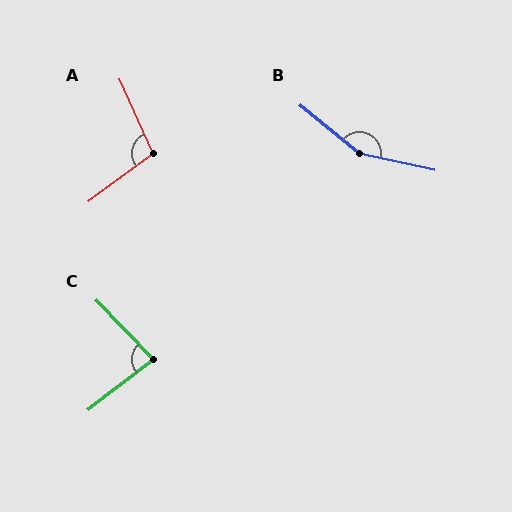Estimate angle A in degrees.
Approximately 102 degrees.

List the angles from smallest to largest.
C (84°), A (102°), B (153°).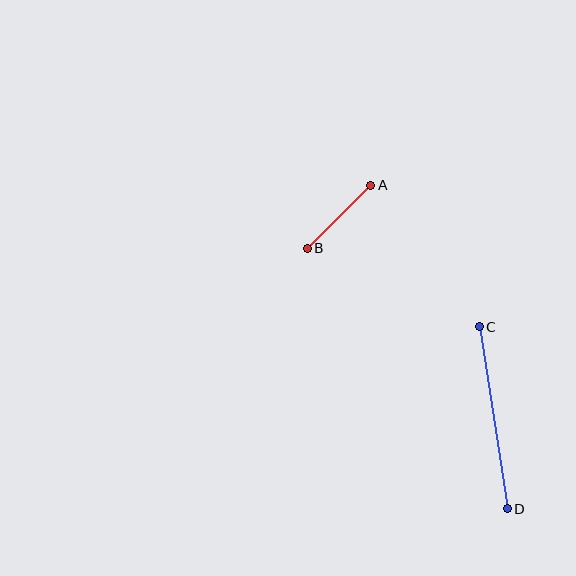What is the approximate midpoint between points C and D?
The midpoint is at approximately (493, 418) pixels.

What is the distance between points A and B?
The distance is approximately 90 pixels.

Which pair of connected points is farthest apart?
Points C and D are farthest apart.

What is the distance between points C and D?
The distance is approximately 184 pixels.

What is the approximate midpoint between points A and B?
The midpoint is at approximately (339, 217) pixels.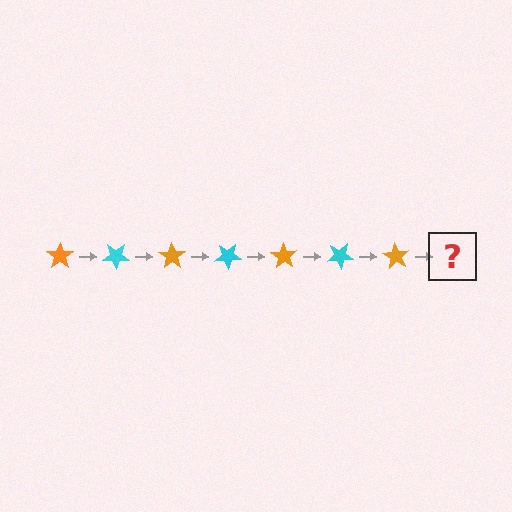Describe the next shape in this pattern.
It should be a cyan star, rotated 245 degrees from the start.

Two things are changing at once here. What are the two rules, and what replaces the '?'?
The two rules are that it rotates 35 degrees each step and the color cycles through orange and cyan. The '?' should be a cyan star, rotated 245 degrees from the start.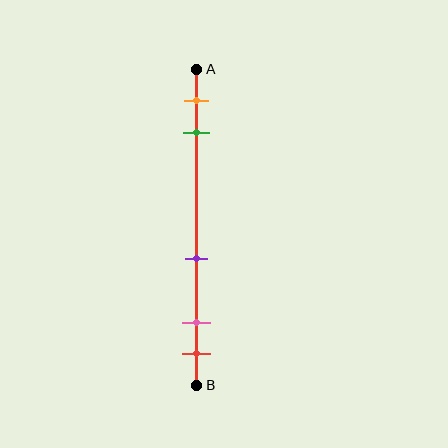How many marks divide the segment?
There are 5 marks dividing the segment.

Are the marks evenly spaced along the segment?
No, the marks are not evenly spaced.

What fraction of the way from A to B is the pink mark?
The pink mark is approximately 80% (0.8) of the way from A to B.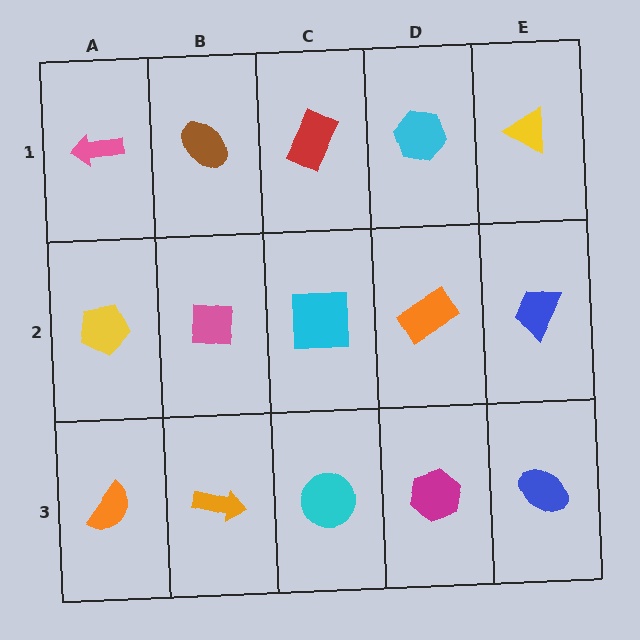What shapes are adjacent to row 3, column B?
A pink square (row 2, column B), an orange semicircle (row 3, column A), a cyan circle (row 3, column C).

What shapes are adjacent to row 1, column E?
A blue trapezoid (row 2, column E), a cyan hexagon (row 1, column D).